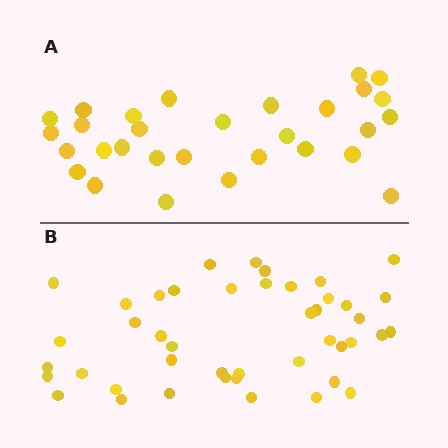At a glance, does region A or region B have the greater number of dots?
Region B (the bottom region) has more dots.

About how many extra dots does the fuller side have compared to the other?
Region B has approximately 15 more dots than region A.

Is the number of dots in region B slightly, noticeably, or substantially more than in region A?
Region B has substantially more. The ratio is roughly 1.5 to 1.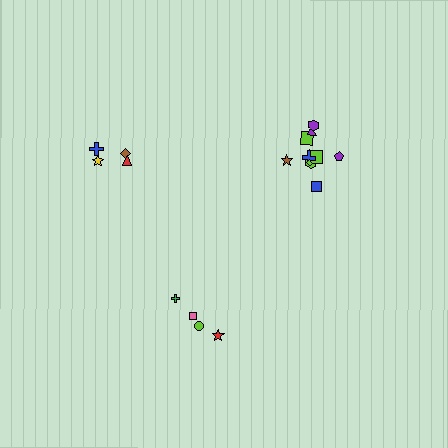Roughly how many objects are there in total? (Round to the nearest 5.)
Roughly 20 objects in total.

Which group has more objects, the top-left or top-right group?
The top-right group.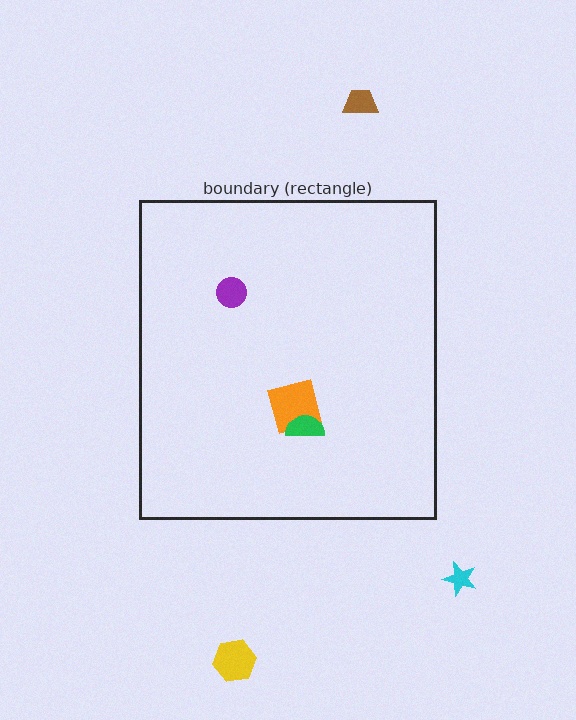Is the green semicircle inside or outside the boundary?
Inside.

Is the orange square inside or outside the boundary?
Inside.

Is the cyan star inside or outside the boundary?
Outside.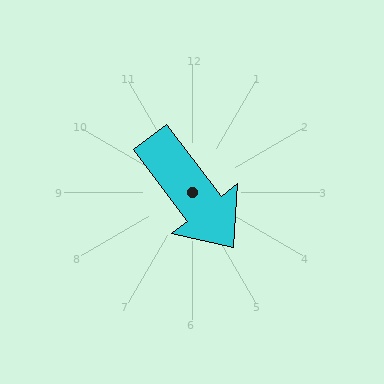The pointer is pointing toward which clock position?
Roughly 5 o'clock.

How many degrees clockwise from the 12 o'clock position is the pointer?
Approximately 143 degrees.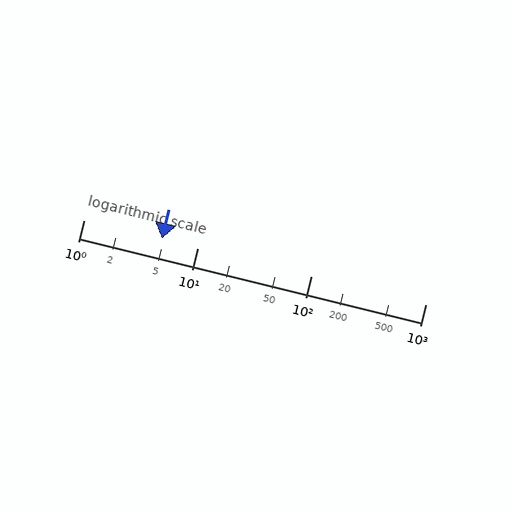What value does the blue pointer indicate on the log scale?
The pointer indicates approximately 4.9.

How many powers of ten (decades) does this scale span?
The scale spans 3 decades, from 1 to 1000.